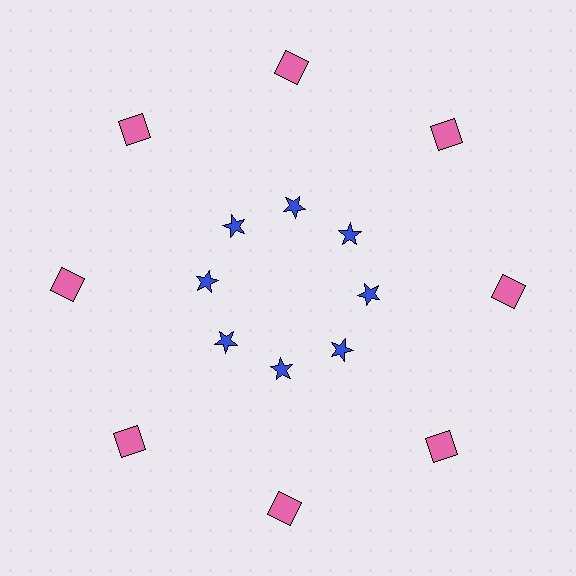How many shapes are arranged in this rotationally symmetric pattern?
There are 16 shapes, arranged in 8 groups of 2.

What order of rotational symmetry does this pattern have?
This pattern has 8-fold rotational symmetry.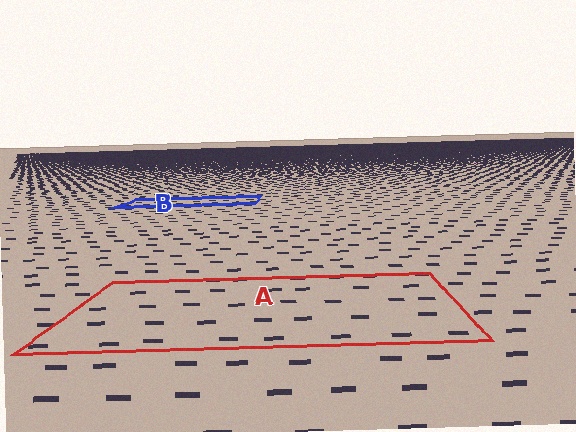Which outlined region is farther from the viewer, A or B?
Region B is farther from the viewer — the texture elements inside it appear smaller and more densely packed.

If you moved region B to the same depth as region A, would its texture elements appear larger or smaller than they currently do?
They would appear larger. At a closer depth, the same texture elements are projected at a bigger on-screen size.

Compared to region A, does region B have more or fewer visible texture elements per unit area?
Region B has more texture elements per unit area — they are packed more densely because it is farther away.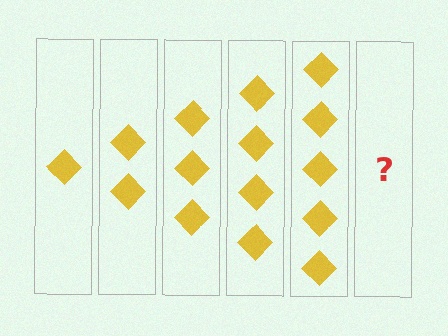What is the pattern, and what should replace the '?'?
The pattern is that each step adds one more diamond. The '?' should be 6 diamonds.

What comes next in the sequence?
The next element should be 6 diamonds.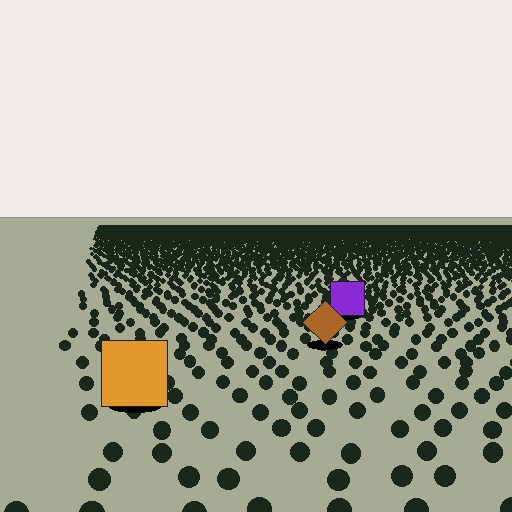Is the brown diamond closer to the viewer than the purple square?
Yes. The brown diamond is closer — you can tell from the texture gradient: the ground texture is coarser near it.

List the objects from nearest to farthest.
From nearest to farthest: the orange square, the brown diamond, the purple square.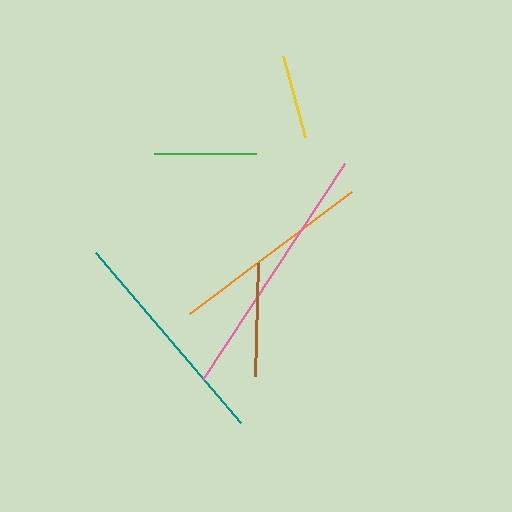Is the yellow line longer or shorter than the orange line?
The orange line is longer than the yellow line.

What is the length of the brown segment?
The brown segment is approximately 113 pixels long.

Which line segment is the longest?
The pink line is the longest at approximately 259 pixels.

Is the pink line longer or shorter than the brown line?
The pink line is longer than the brown line.